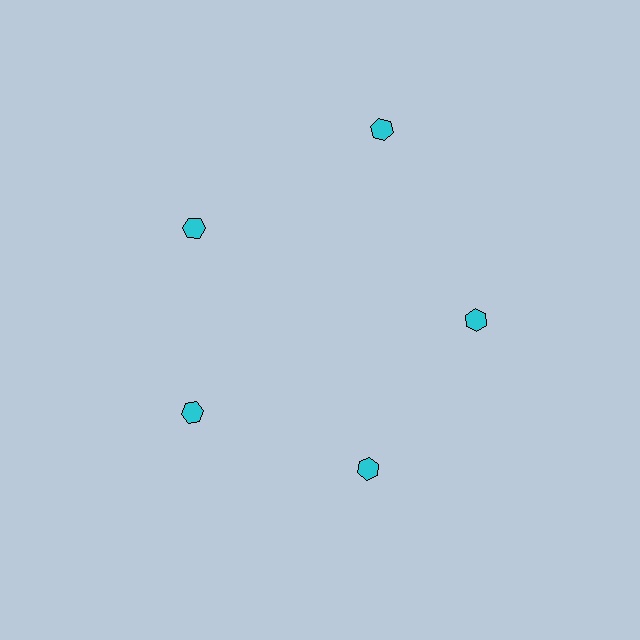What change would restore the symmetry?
The symmetry would be restored by moving it inward, back onto the ring so that all 5 hexagons sit at equal angles and equal distance from the center.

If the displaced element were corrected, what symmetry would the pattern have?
It would have 5-fold rotational symmetry — the pattern would map onto itself every 72 degrees.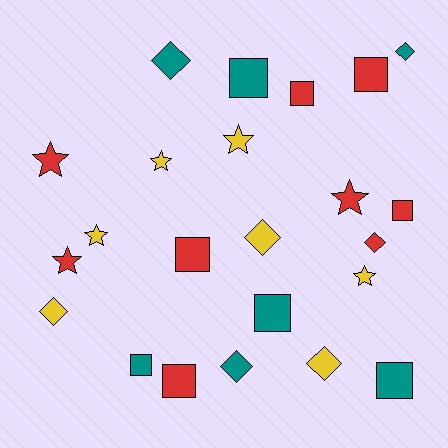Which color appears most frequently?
Red, with 9 objects.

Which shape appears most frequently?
Square, with 9 objects.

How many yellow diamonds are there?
There are 3 yellow diamonds.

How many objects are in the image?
There are 23 objects.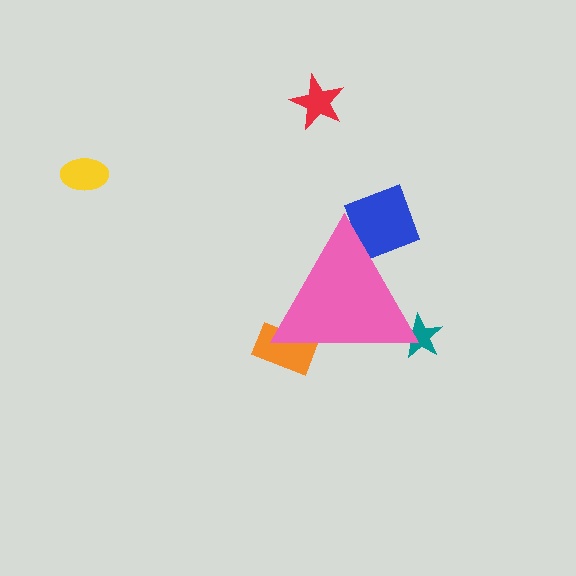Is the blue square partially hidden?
Yes, the blue square is partially hidden behind the pink triangle.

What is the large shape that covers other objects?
A pink triangle.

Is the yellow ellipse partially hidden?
No, the yellow ellipse is fully visible.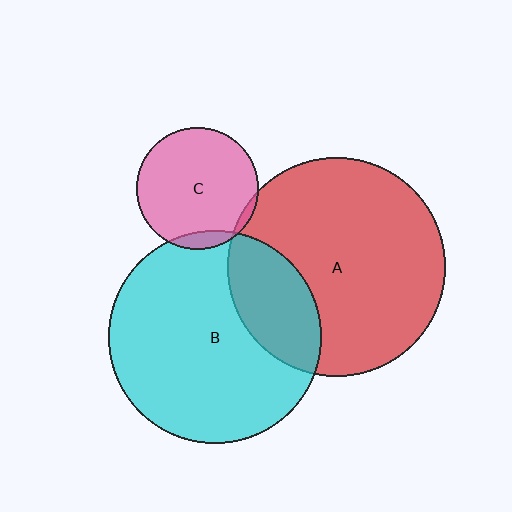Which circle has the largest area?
Circle A (red).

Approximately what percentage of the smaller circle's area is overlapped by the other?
Approximately 5%.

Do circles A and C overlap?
Yes.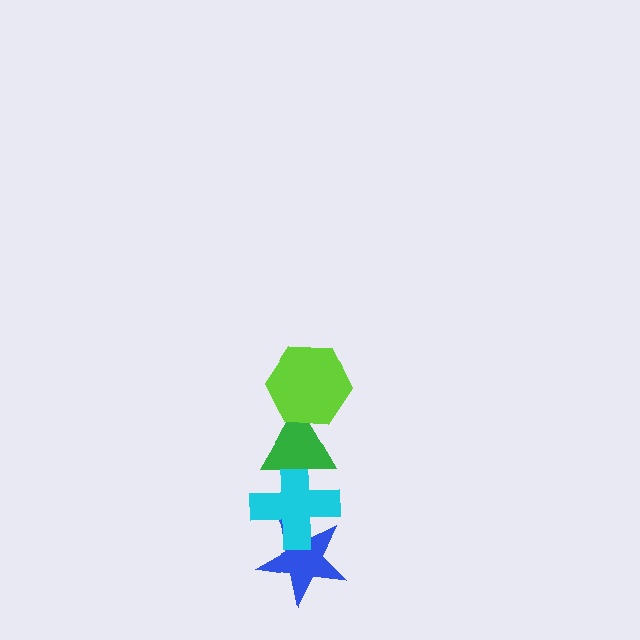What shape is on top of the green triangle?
The lime hexagon is on top of the green triangle.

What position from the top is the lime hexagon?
The lime hexagon is 1st from the top.